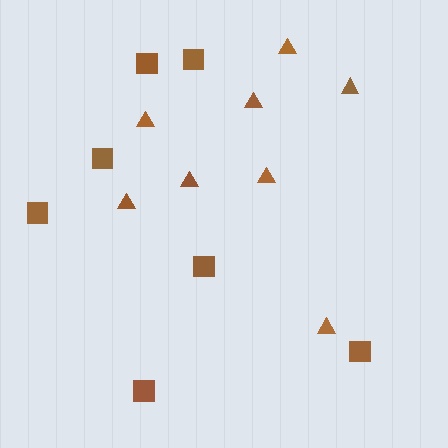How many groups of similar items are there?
There are 2 groups: one group of squares (7) and one group of triangles (8).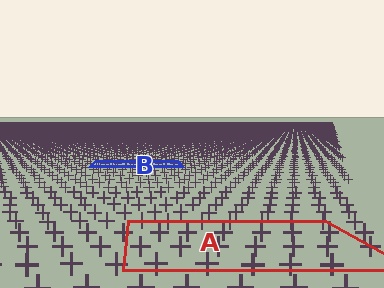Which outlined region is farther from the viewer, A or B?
Region B is farther from the viewer — the texture elements inside it appear smaller and more densely packed.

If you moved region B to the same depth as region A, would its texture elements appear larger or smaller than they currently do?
They would appear larger. At a closer depth, the same texture elements are projected at a bigger on-screen size.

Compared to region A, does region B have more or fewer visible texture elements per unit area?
Region B has more texture elements per unit area — they are packed more densely because it is farther away.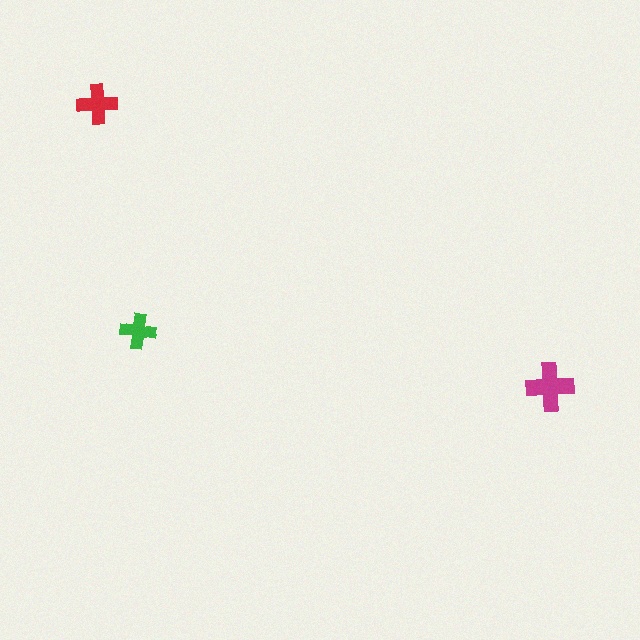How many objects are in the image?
There are 3 objects in the image.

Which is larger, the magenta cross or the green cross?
The magenta one.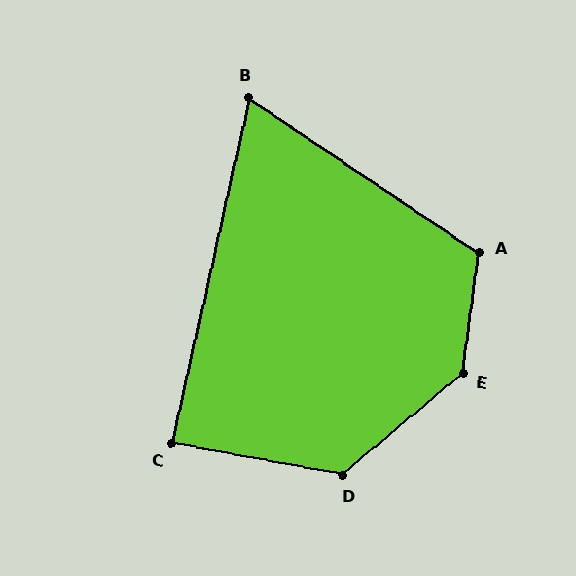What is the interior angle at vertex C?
Approximately 88 degrees (approximately right).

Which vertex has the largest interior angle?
E, at approximately 138 degrees.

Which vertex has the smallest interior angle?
B, at approximately 69 degrees.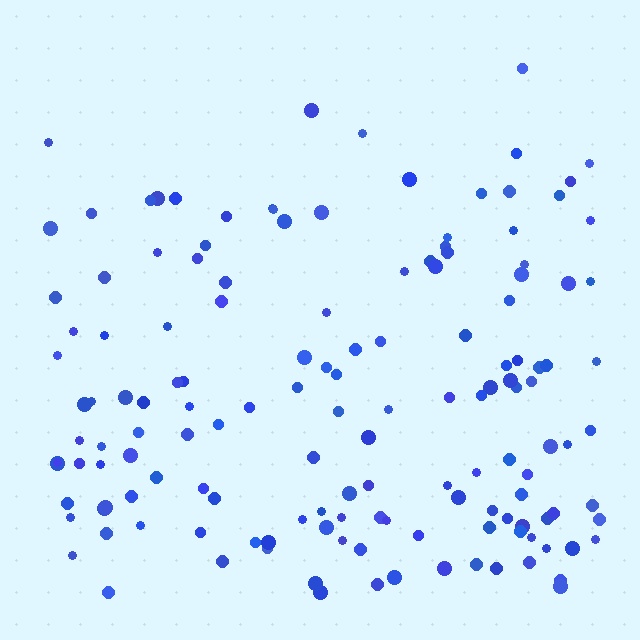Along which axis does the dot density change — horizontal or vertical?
Vertical.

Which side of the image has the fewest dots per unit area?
The top.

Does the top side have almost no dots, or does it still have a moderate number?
Still a moderate number, just noticeably fewer than the bottom.